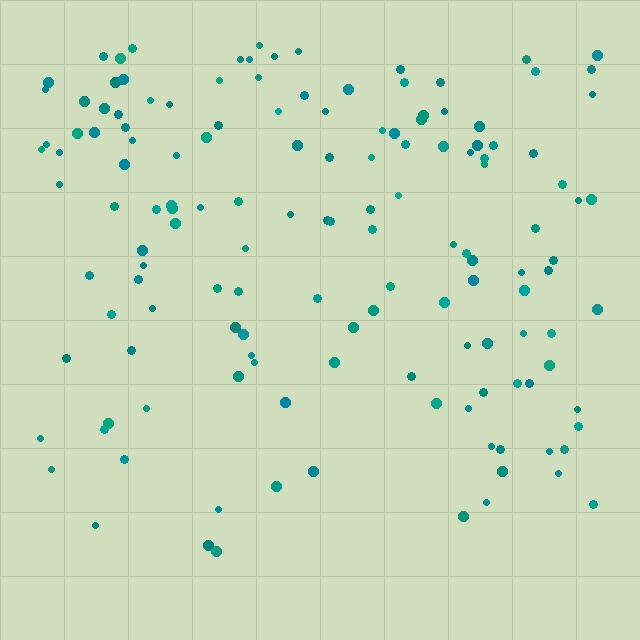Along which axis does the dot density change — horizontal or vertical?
Vertical.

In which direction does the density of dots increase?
From bottom to top, with the top side densest.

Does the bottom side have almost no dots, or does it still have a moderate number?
Still a moderate number, just noticeably fewer than the top.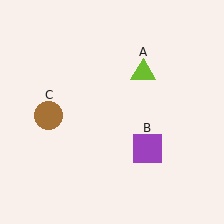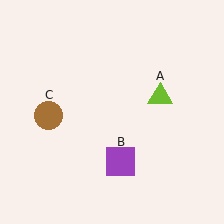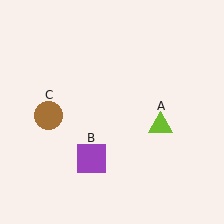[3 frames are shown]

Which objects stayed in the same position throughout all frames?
Brown circle (object C) remained stationary.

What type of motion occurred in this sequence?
The lime triangle (object A), purple square (object B) rotated clockwise around the center of the scene.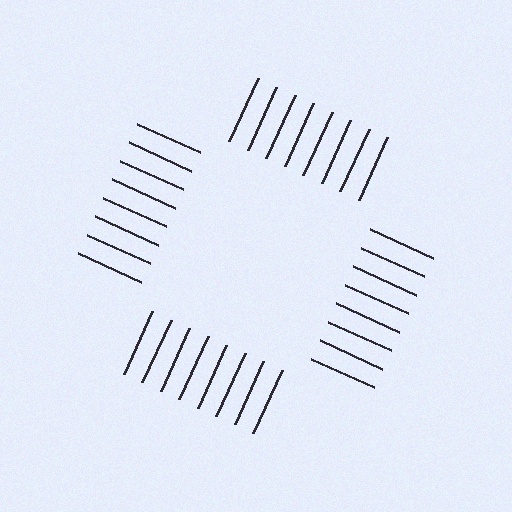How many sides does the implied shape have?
4 sides — the line-ends trace a square.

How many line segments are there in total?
32 — 8 along each of the 4 edges.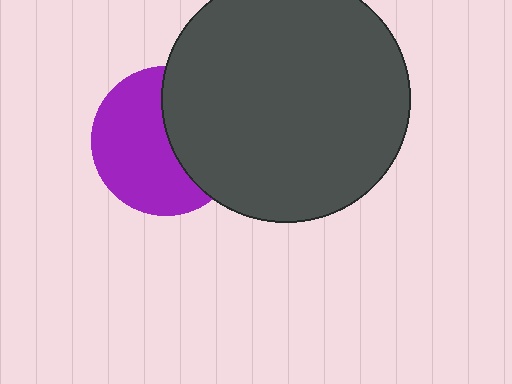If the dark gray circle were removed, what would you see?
You would see the complete purple circle.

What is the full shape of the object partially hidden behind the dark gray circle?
The partially hidden object is a purple circle.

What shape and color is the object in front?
The object in front is a dark gray circle.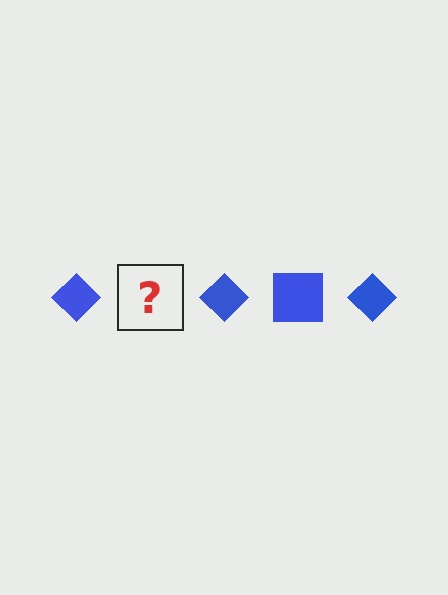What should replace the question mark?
The question mark should be replaced with a blue square.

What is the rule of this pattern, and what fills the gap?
The rule is that the pattern cycles through diamond, square shapes in blue. The gap should be filled with a blue square.